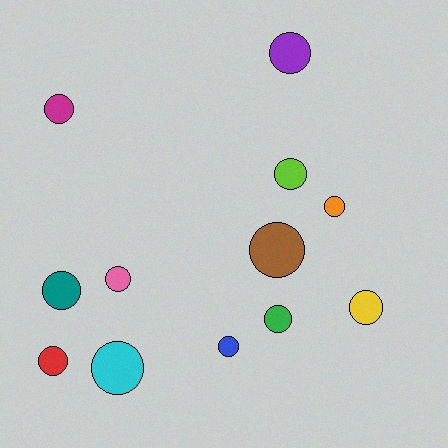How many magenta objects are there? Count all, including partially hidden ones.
There is 1 magenta object.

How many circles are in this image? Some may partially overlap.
There are 12 circles.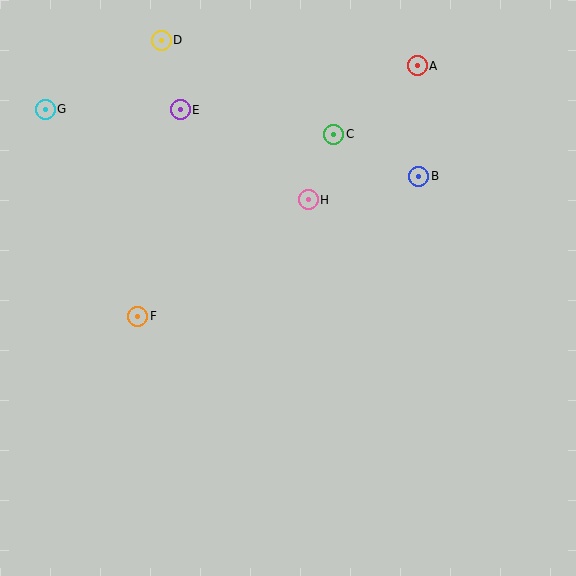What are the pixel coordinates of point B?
Point B is at (419, 176).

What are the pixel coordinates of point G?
Point G is at (45, 109).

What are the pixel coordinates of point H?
Point H is at (308, 200).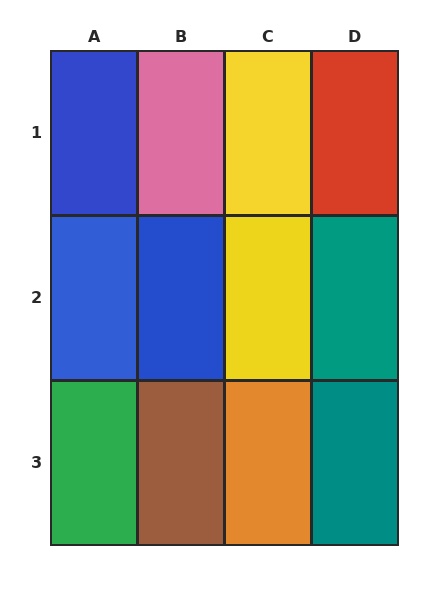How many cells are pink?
1 cell is pink.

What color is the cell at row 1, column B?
Pink.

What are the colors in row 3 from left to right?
Green, brown, orange, teal.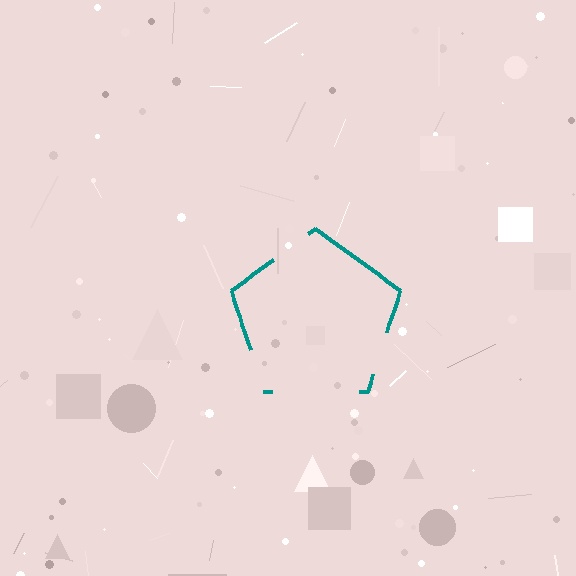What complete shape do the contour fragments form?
The contour fragments form a pentagon.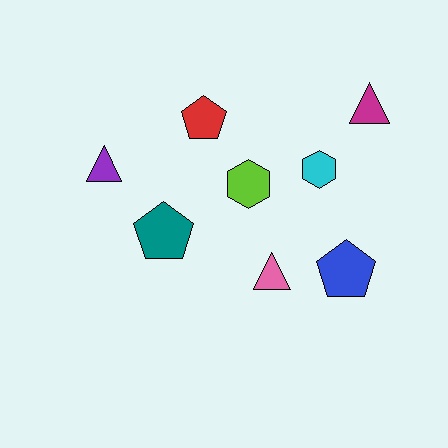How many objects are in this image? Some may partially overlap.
There are 8 objects.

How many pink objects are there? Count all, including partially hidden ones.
There is 1 pink object.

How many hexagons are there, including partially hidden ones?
There are 2 hexagons.